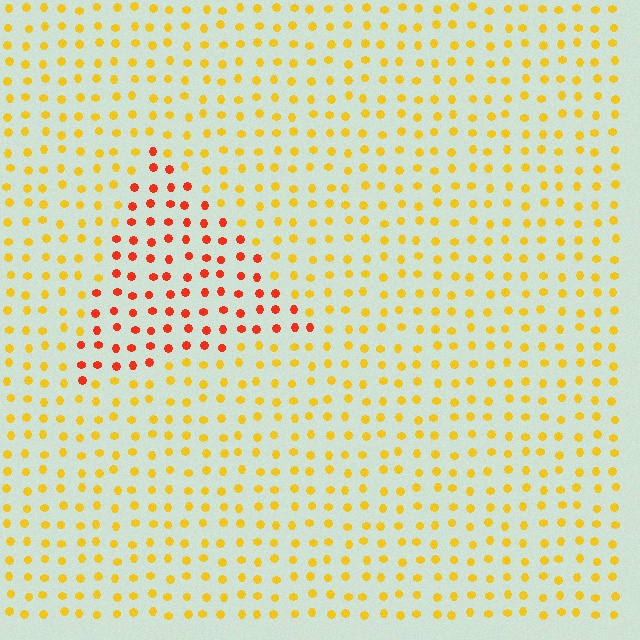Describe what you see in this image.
The image is filled with small yellow elements in a uniform arrangement. A triangle-shaped region is visible where the elements are tinted to a slightly different hue, forming a subtle color boundary.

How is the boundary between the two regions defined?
The boundary is defined purely by a slight shift in hue (about 42 degrees). Spacing, size, and orientation are identical on both sides.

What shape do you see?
I see a triangle.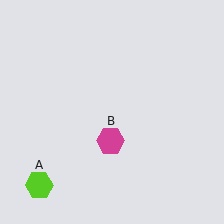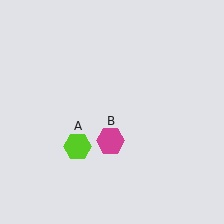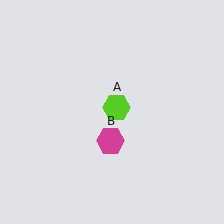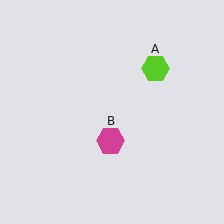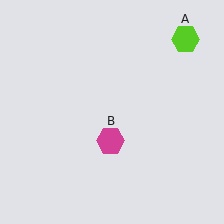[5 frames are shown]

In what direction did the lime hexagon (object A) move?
The lime hexagon (object A) moved up and to the right.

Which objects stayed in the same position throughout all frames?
Magenta hexagon (object B) remained stationary.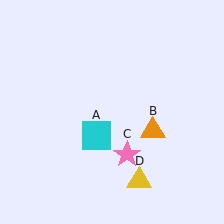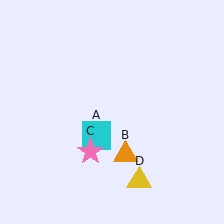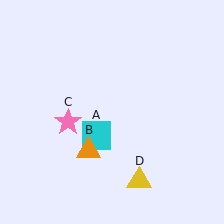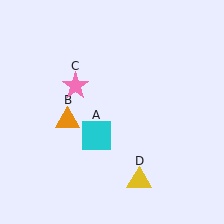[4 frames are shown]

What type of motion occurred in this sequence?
The orange triangle (object B), pink star (object C) rotated clockwise around the center of the scene.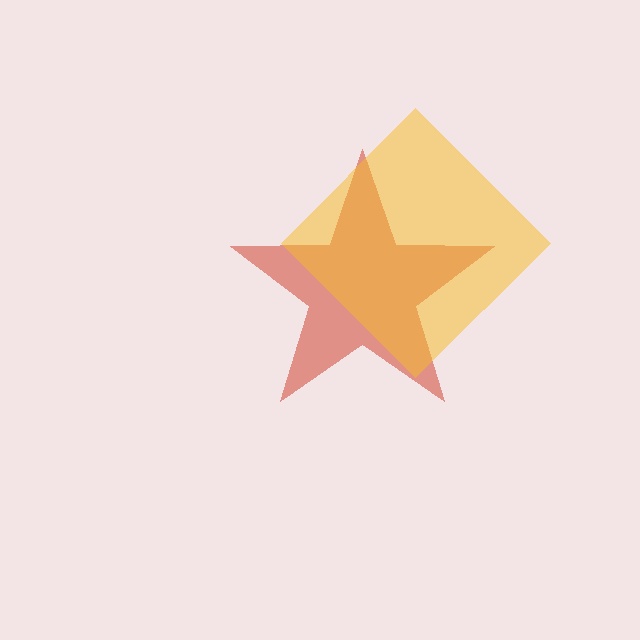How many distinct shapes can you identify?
There are 2 distinct shapes: a red star, a yellow diamond.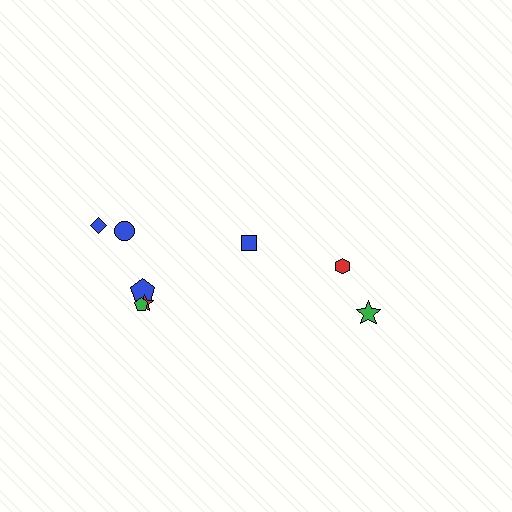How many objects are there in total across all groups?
There are 8 objects.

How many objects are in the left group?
There are 5 objects.